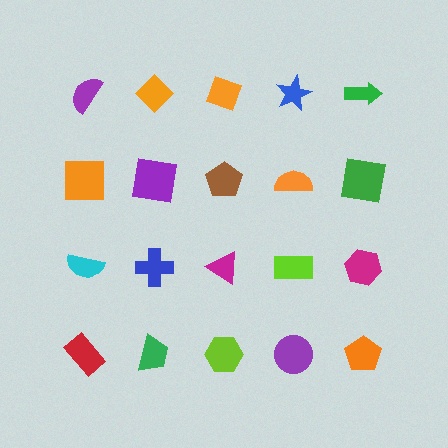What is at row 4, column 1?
A red rectangle.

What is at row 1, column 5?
A green arrow.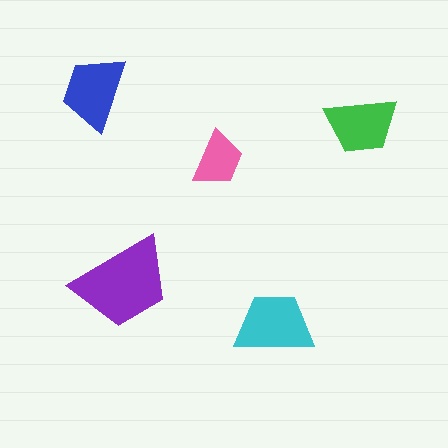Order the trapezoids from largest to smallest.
the purple one, the cyan one, the blue one, the green one, the pink one.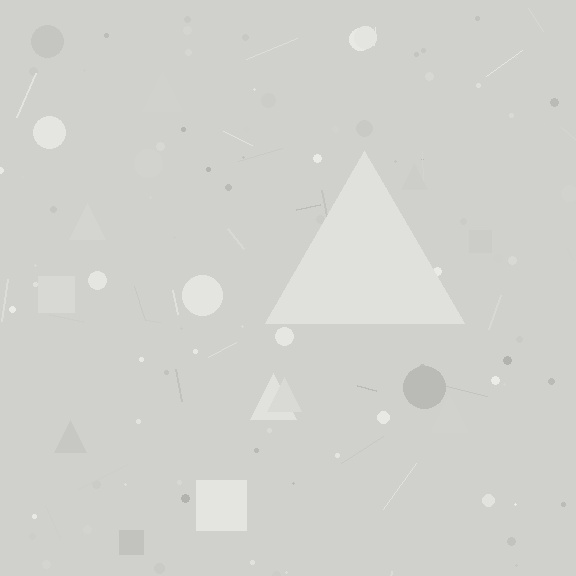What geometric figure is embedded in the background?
A triangle is embedded in the background.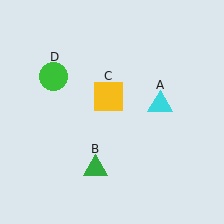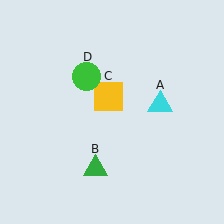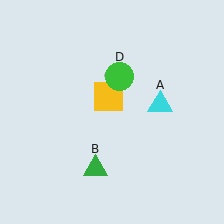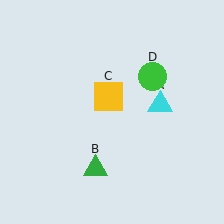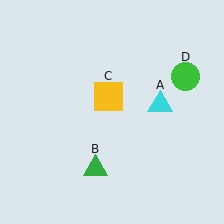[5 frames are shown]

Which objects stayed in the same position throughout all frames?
Cyan triangle (object A) and green triangle (object B) and yellow square (object C) remained stationary.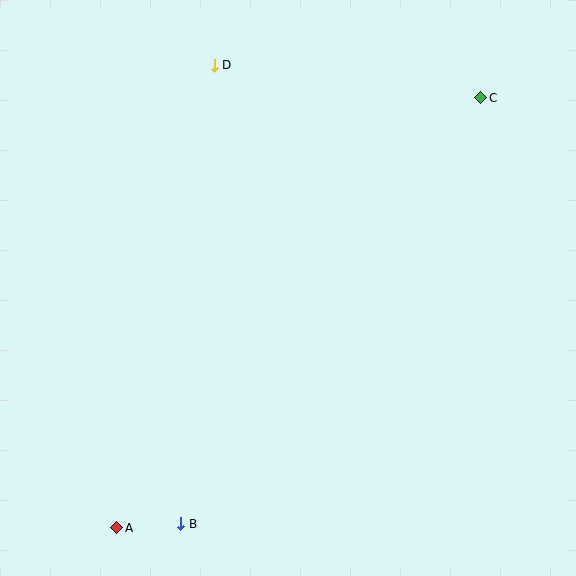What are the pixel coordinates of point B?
Point B is at (181, 524).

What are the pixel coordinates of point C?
Point C is at (481, 98).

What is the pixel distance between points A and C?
The distance between A and C is 564 pixels.